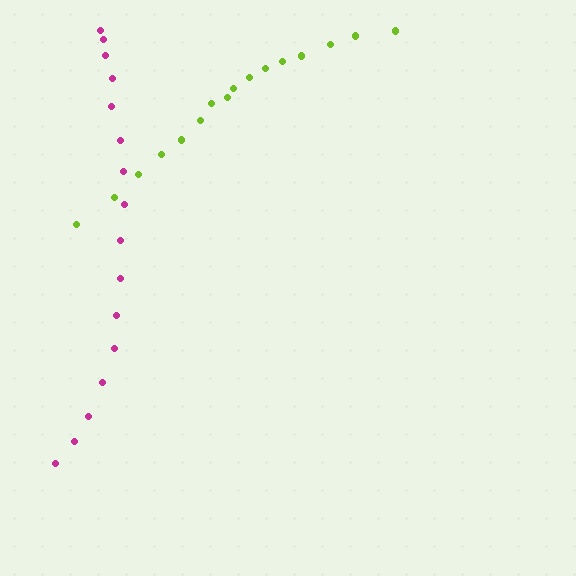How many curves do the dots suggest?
There are 2 distinct paths.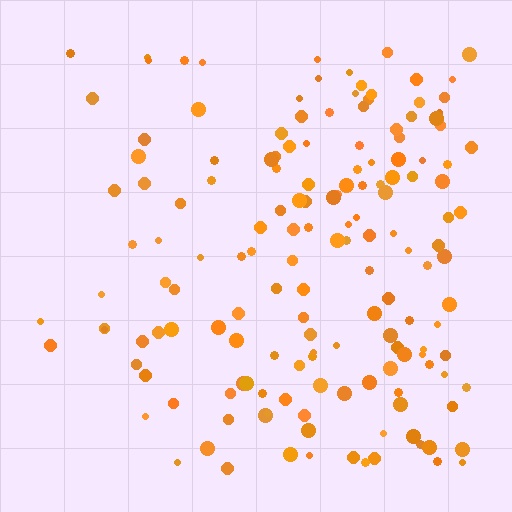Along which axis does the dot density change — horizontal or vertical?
Horizontal.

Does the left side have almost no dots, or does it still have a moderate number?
Still a moderate number, just noticeably fewer than the right.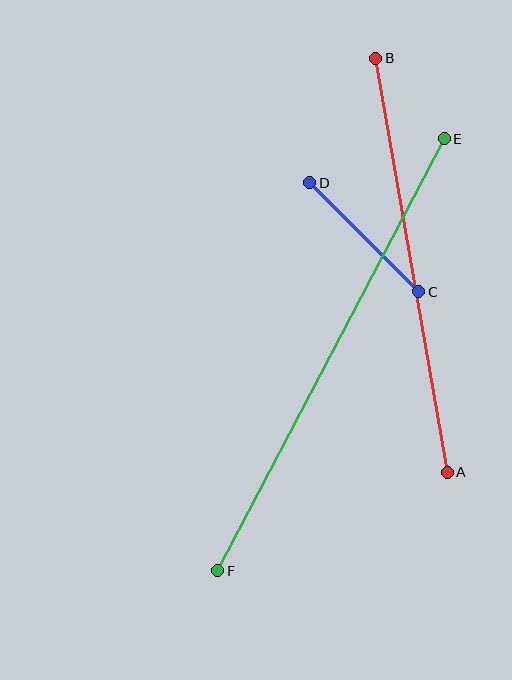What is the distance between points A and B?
The distance is approximately 421 pixels.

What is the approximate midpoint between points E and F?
The midpoint is at approximately (331, 355) pixels.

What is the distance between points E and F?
The distance is approximately 488 pixels.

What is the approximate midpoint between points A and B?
The midpoint is at approximately (412, 265) pixels.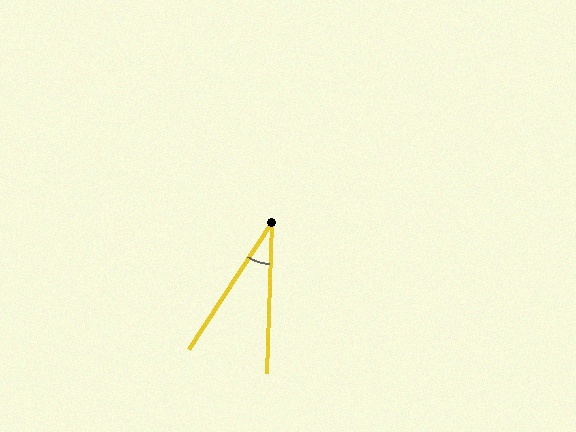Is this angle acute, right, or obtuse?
It is acute.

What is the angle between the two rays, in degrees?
Approximately 31 degrees.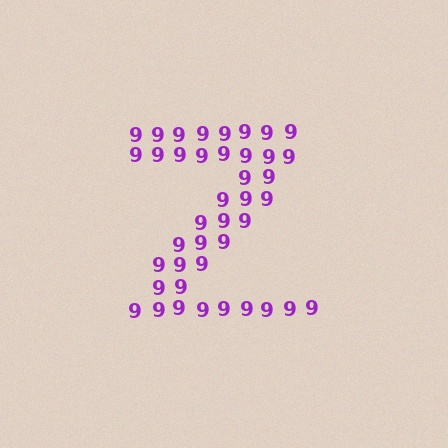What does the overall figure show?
The overall figure shows the letter Z.